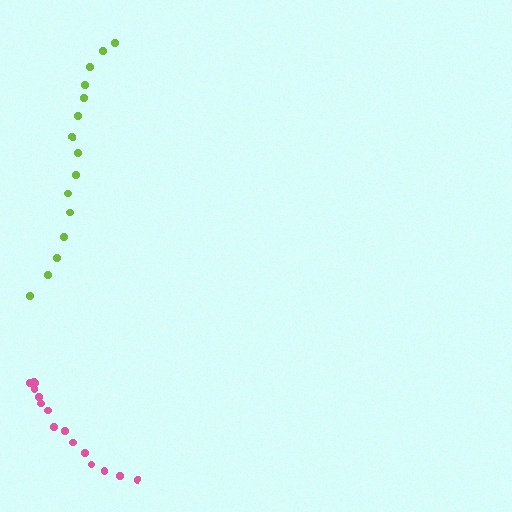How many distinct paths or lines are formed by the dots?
There are 2 distinct paths.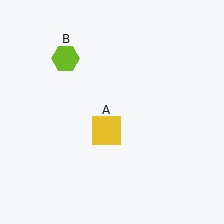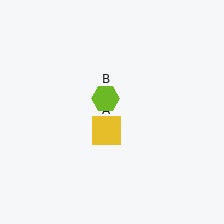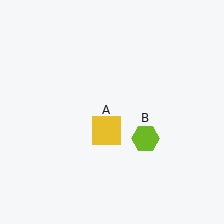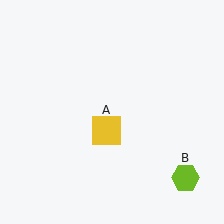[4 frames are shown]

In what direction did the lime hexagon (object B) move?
The lime hexagon (object B) moved down and to the right.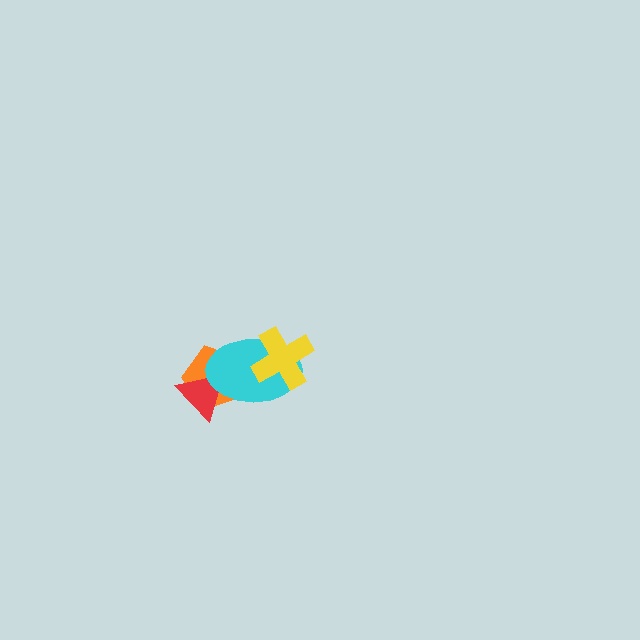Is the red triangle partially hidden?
Yes, it is partially covered by another shape.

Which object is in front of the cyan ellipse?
The yellow cross is in front of the cyan ellipse.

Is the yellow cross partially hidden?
No, no other shape covers it.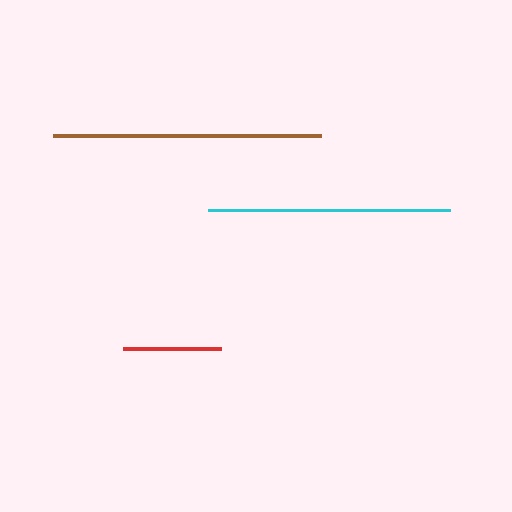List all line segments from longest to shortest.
From longest to shortest: brown, cyan, red.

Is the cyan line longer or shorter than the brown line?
The brown line is longer than the cyan line.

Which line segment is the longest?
The brown line is the longest at approximately 268 pixels.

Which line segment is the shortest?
The red line is the shortest at approximately 98 pixels.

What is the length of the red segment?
The red segment is approximately 98 pixels long.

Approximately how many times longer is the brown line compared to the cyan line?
The brown line is approximately 1.1 times the length of the cyan line.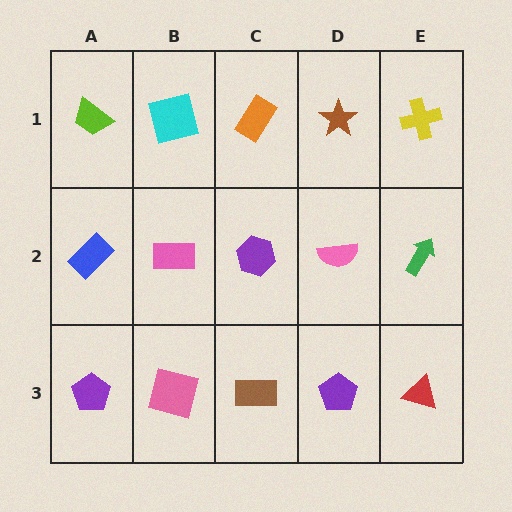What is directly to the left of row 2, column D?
A purple hexagon.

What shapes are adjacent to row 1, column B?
A pink rectangle (row 2, column B), a lime trapezoid (row 1, column A), an orange rectangle (row 1, column C).